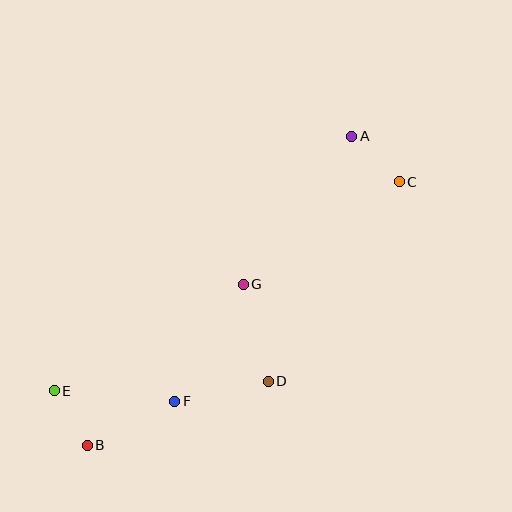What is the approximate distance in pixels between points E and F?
The distance between E and F is approximately 121 pixels.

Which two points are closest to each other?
Points B and E are closest to each other.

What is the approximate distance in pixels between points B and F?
The distance between B and F is approximately 98 pixels.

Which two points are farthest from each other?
Points B and C are farthest from each other.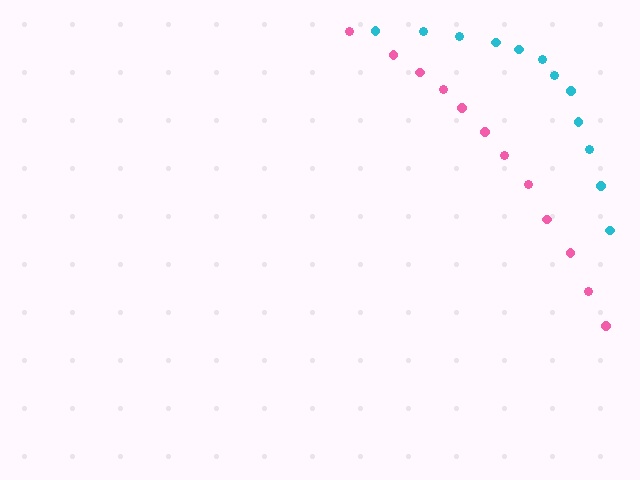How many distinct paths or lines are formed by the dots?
There are 2 distinct paths.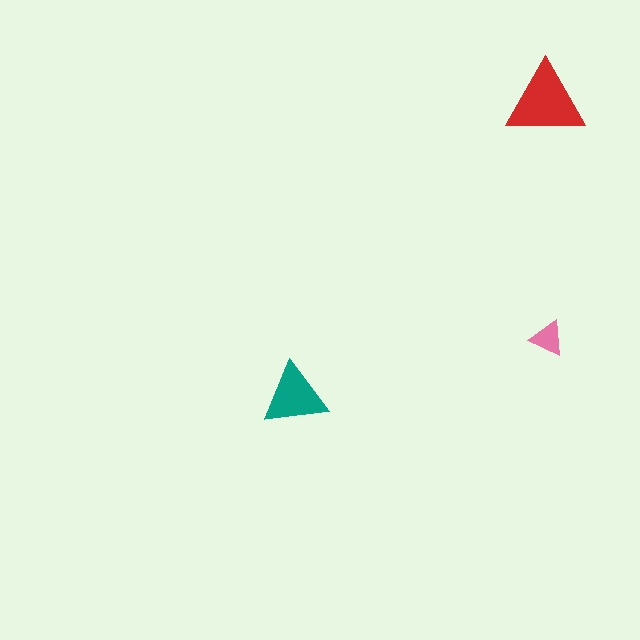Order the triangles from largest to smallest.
the red one, the teal one, the pink one.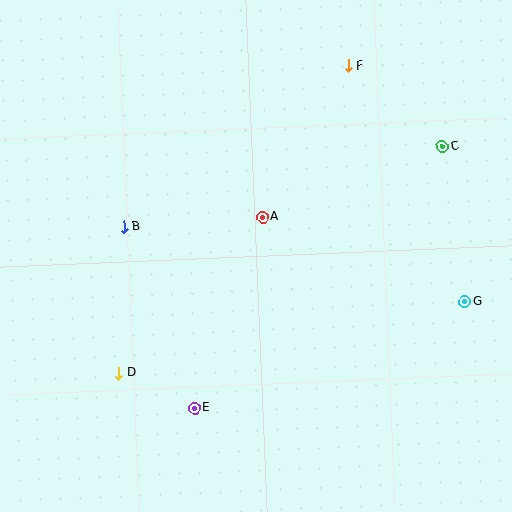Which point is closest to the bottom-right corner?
Point G is closest to the bottom-right corner.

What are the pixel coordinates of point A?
Point A is at (263, 217).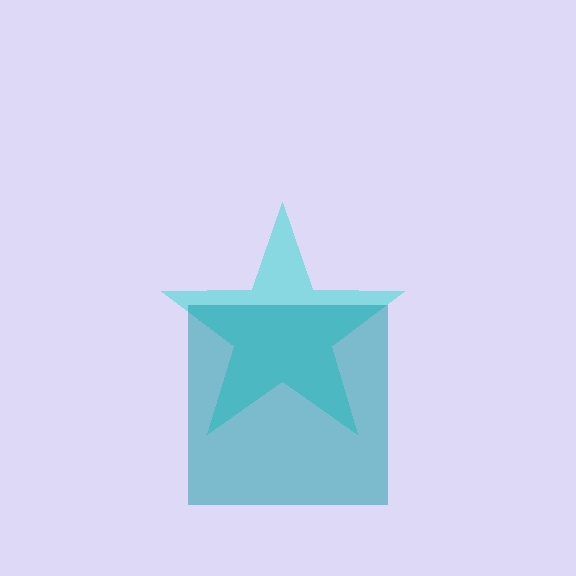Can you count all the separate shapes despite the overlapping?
Yes, there are 2 separate shapes.